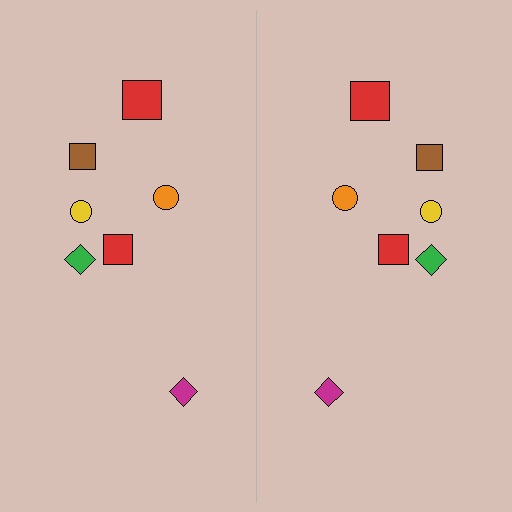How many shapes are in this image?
There are 14 shapes in this image.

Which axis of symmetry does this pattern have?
The pattern has a vertical axis of symmetry running through the center of the image.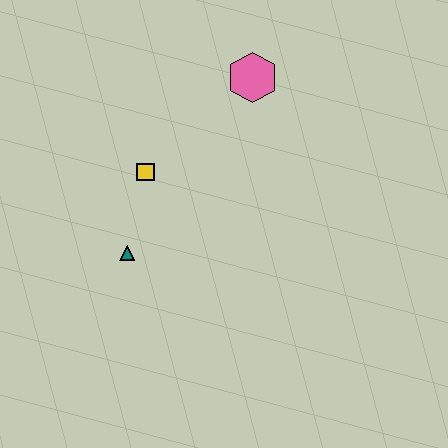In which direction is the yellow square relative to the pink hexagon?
The yellow square is to the left of the pink hexagon.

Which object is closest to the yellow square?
The teal triangle is closest to the yellow square.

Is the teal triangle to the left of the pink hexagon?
Yes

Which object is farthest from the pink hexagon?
The teal triangle is farthest from the pink hexagon.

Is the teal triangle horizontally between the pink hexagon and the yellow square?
No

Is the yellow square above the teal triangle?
Yes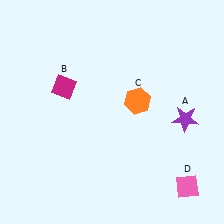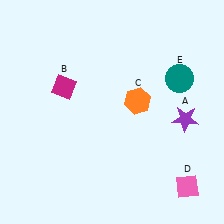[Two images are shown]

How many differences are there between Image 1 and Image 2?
There is 1 difference between the two images.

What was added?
A teal circle (E) was added in Image 2.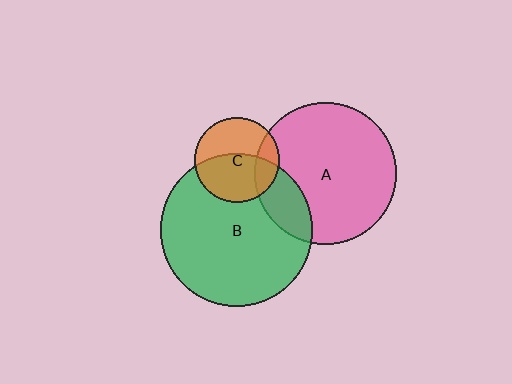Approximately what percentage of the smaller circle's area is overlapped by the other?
Approximately 20%.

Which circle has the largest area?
Circle B (green).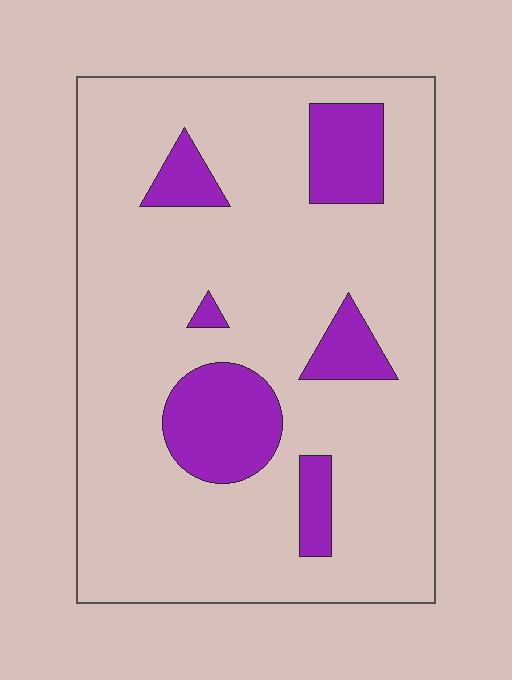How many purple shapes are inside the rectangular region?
6.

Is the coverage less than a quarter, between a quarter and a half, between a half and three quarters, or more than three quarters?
Less than a quarter.